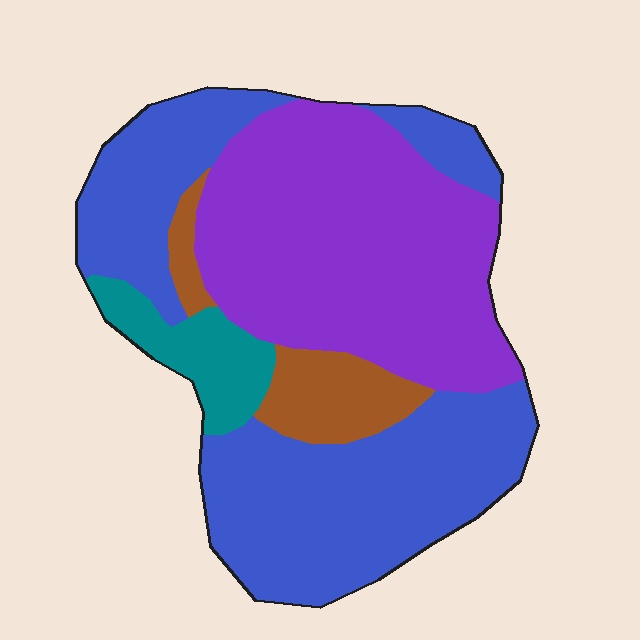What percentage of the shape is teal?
Teal takes up about one tenth (1/10) of the shape.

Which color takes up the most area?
Blue, at roughly 45%.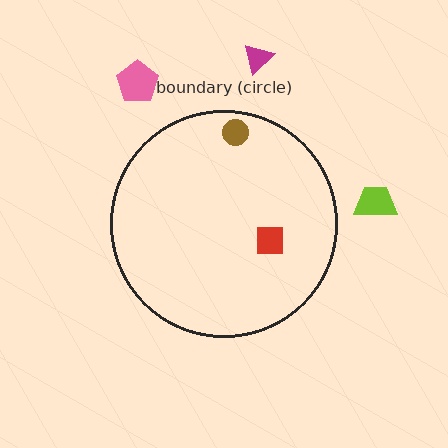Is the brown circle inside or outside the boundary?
Inside.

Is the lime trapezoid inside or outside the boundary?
Outside.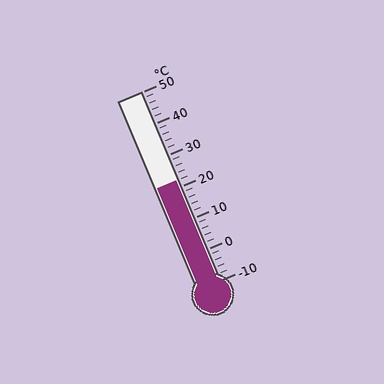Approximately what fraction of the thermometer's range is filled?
The thermometer is filled to approximately 55% of its range.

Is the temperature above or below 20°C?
The temperature is above 20°C.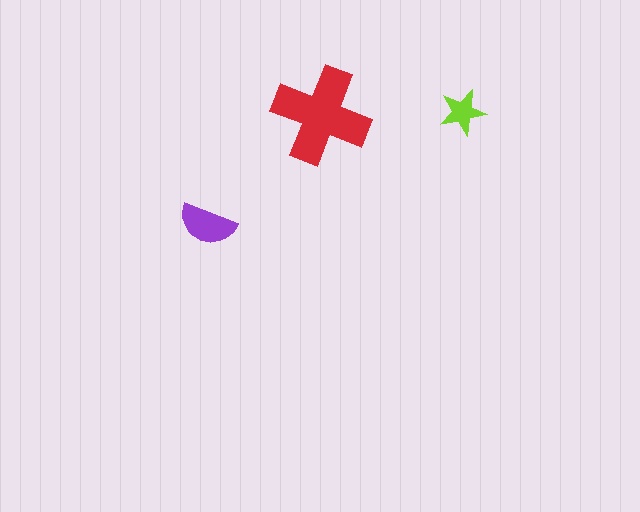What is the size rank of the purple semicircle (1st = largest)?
2nd.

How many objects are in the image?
There are 3 objects in the image.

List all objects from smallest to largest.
The lime star, the purple semicircle, the red cross.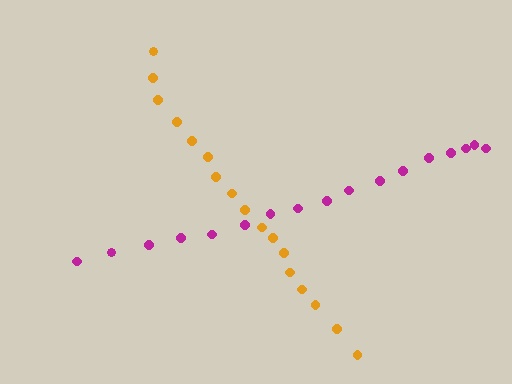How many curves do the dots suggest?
There are 2 distinct paths.